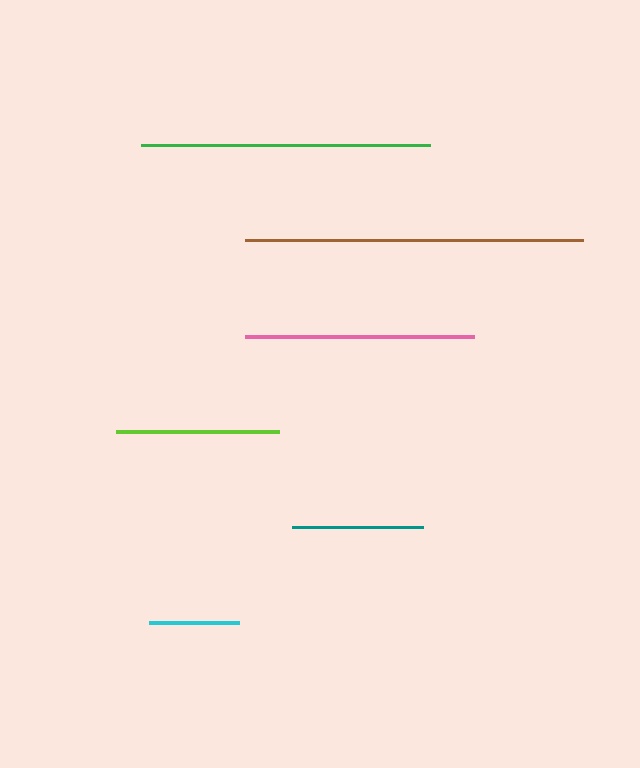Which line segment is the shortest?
The cyan line is the shortest at approximately 89 pixels.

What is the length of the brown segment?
The brown segment is approximately 337 pixels long.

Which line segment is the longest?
The brown line is the longest at approximately 337 pixels.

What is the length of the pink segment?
The pink segment is approximately 229 pixels long.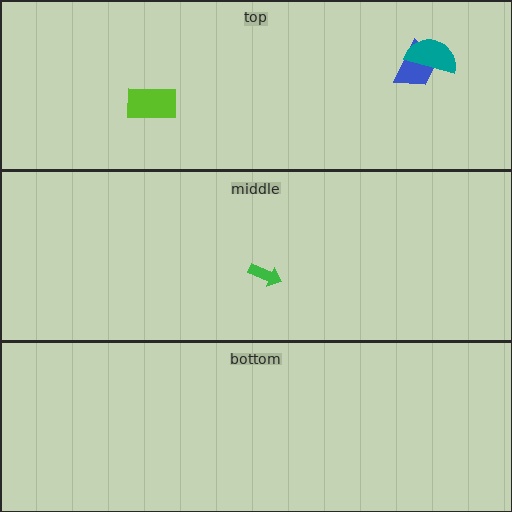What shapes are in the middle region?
The green arrow.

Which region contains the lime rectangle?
The top region.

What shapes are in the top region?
The blue trapezoid, the lime rectangle, the teal semicircle.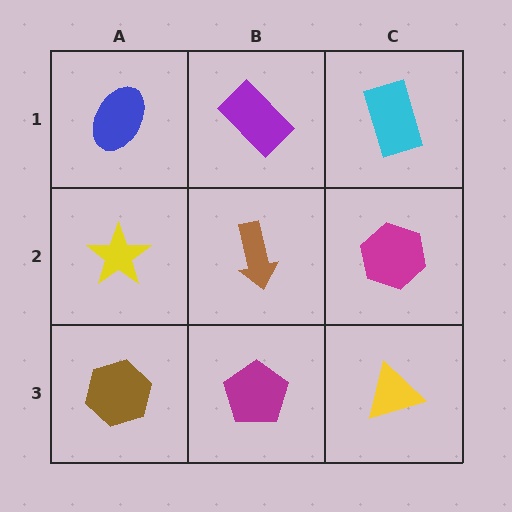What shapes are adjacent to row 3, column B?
A brown arrow (row 2, column B), a brown hexagon (row 3, column A), a yellow triangle (row 3, column C).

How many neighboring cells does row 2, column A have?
3.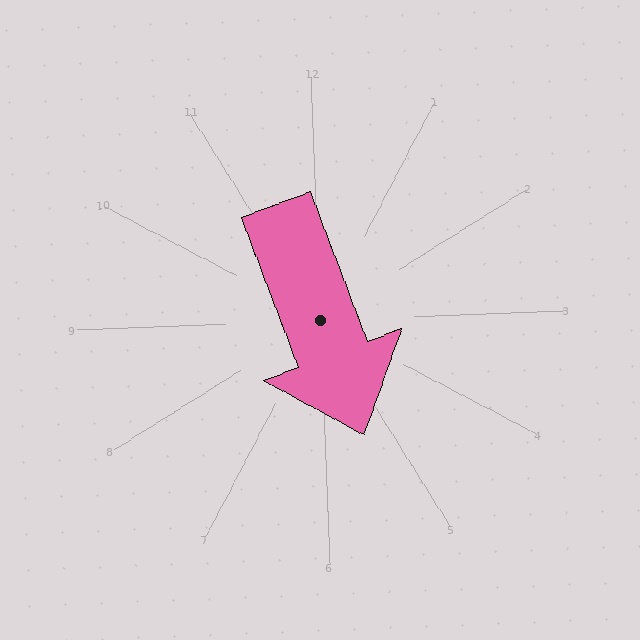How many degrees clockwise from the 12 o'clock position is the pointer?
Approximately 161 degrees.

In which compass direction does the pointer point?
South.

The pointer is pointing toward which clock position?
Roughly 5 o'clock.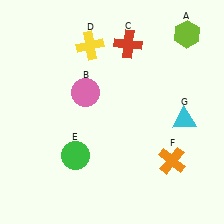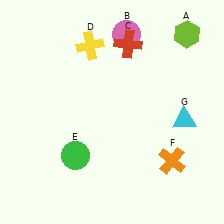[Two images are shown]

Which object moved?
The pink circle (B) moved up.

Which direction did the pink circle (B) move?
The pink circle (B) moved up.